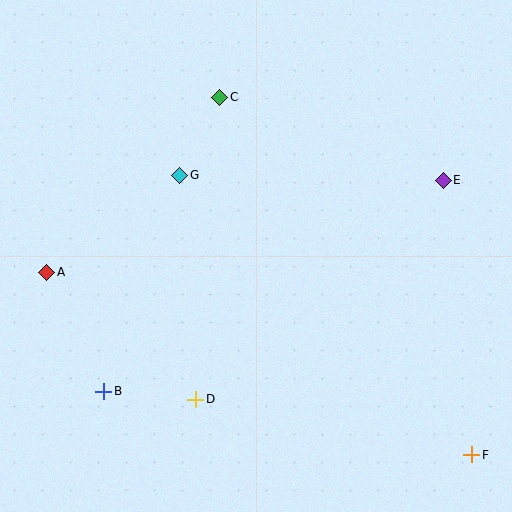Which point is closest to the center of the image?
Point G at (180, 175) is closest to the center.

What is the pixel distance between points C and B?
The distance between C and B is 316 pixels.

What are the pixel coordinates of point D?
Point D is at (196, 399).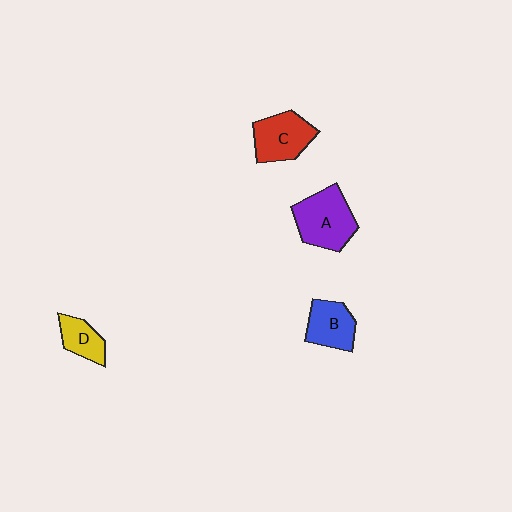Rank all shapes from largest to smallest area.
From largest to smallest: A (purple), C (red), B (blue), D (yellow).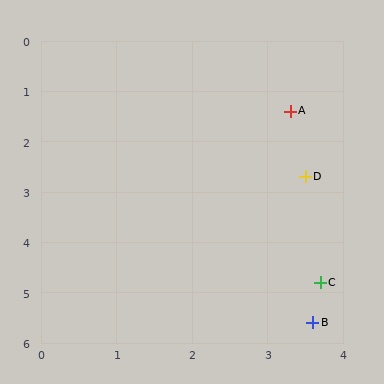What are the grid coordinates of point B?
Point B is at approximately (3.6, 5.6).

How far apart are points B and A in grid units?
Points B and A are about 4.2 grid units apart.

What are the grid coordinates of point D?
Point D is at approximately (3.5, 2.7).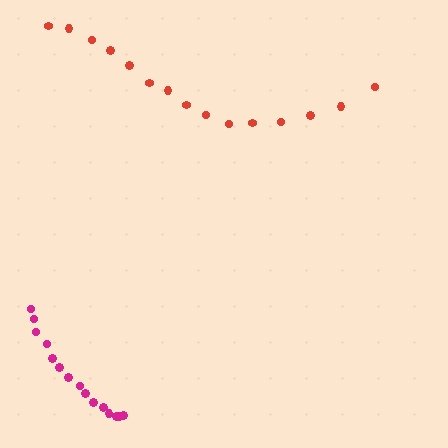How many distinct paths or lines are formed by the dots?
There are 2 distinct paths.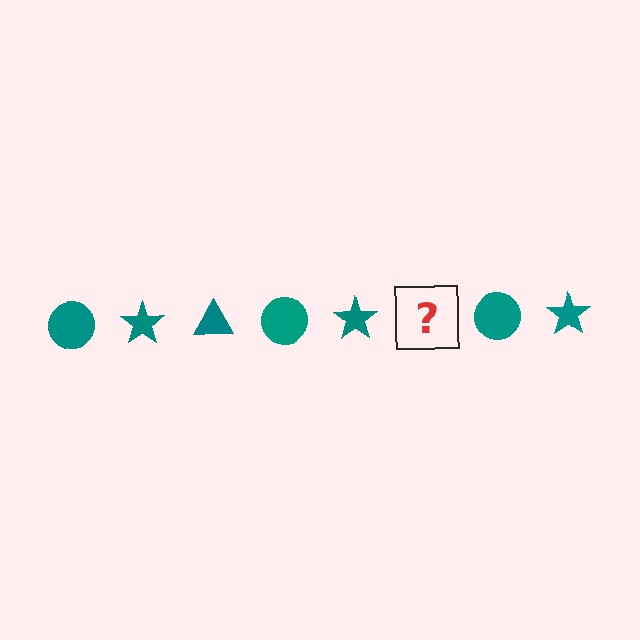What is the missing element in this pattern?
The missing element is a teal triangle.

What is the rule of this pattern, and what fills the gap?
The rule is that the pattern cycles through circle, star, triangle shapes in teal. The gap should be filled with a teal triangle.